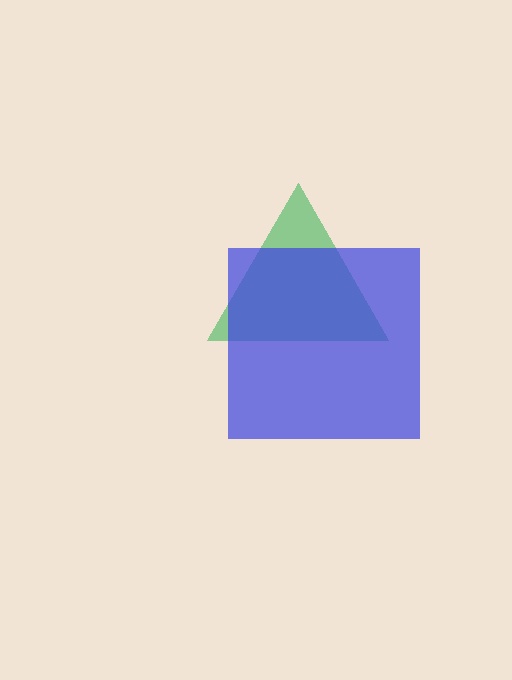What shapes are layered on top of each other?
The layered shapes are: a green triangle, a blue square.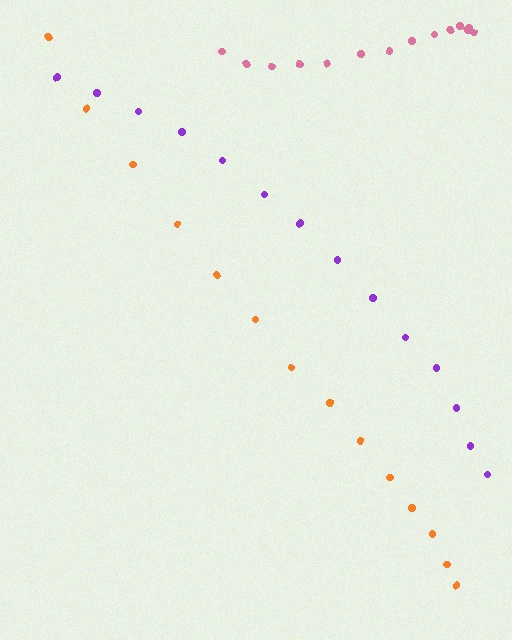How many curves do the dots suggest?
There are 3 distinct paths.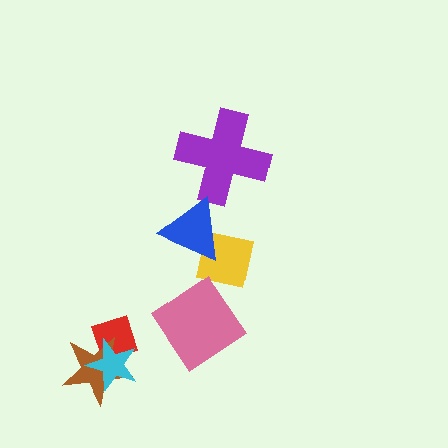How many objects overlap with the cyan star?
2 objects overlap with the cyan star.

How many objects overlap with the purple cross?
0 objects overlap with the purple cross.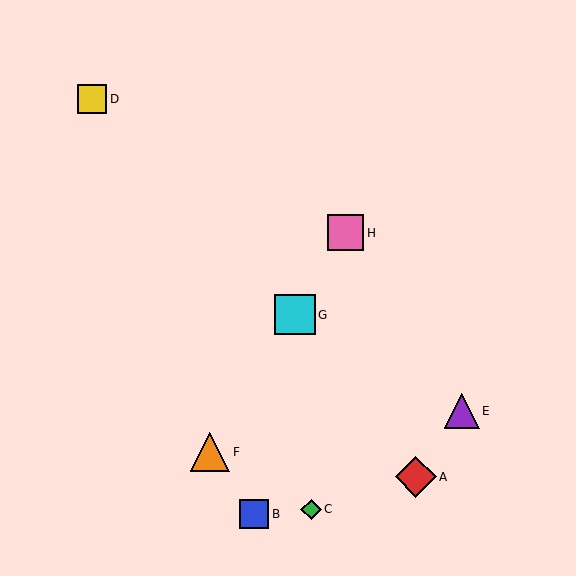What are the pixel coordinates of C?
Object C is at (311, 509).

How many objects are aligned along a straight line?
3 objects (F, G, H) are aligned along a straight line.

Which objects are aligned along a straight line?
Objects F, G, H are aligned along a straight line.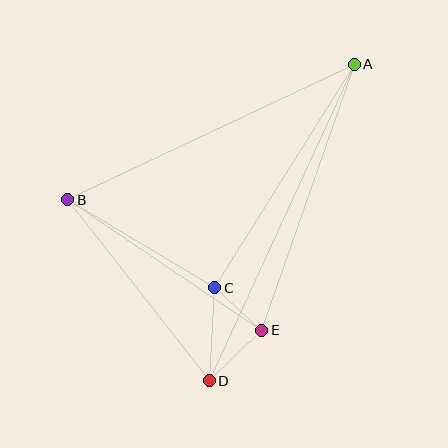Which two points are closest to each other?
Points C and E are closest to each other.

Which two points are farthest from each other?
Points A and D are farthest from each other.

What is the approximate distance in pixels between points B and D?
The distance between B and D is approximately 230 pixels.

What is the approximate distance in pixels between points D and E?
The distance between D and E is approximately 73 pixels.